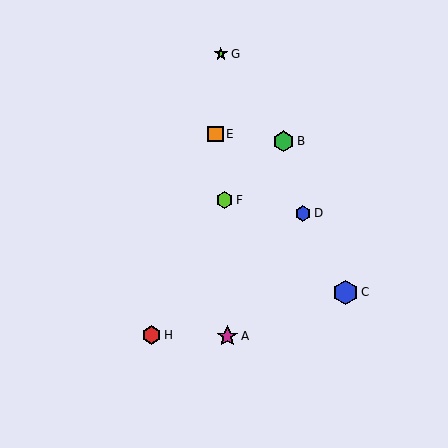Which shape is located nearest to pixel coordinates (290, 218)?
The blue hexagon (labeled D) at (303, 213) is nearest to that location.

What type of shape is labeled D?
Shape D is a blue hexagon.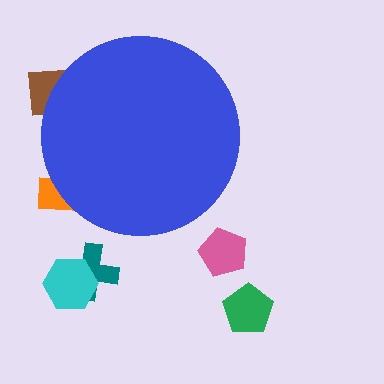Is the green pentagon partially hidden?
No, the green pentagon is fully visible.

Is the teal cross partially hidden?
No, the teal cross is fully visible.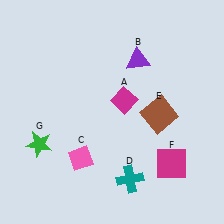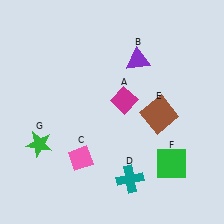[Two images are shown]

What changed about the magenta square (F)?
In Image 1, F is magenta. In Image 2, it changed to green.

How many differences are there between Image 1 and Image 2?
There is 1 difference between the two images.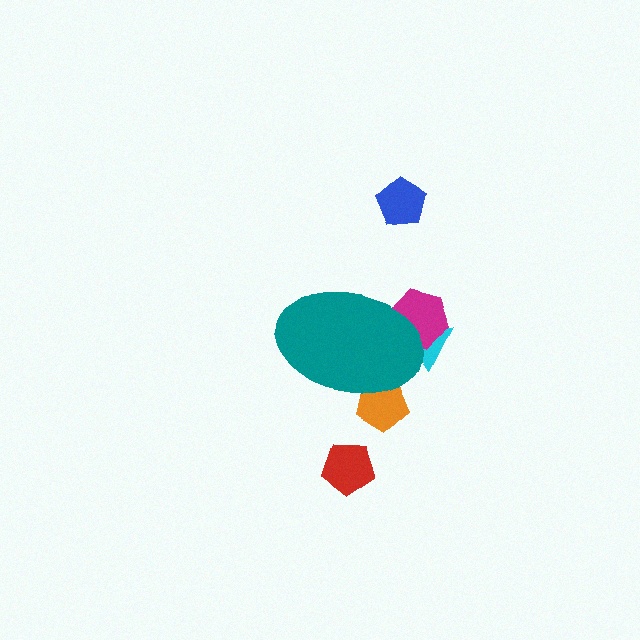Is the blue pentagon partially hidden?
No, the blue pentagon is fully visible.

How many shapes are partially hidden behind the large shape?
3 shapes are partially hidden.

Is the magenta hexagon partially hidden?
Yes, the magenta hexagon is partially hidden behind the teal ellipse.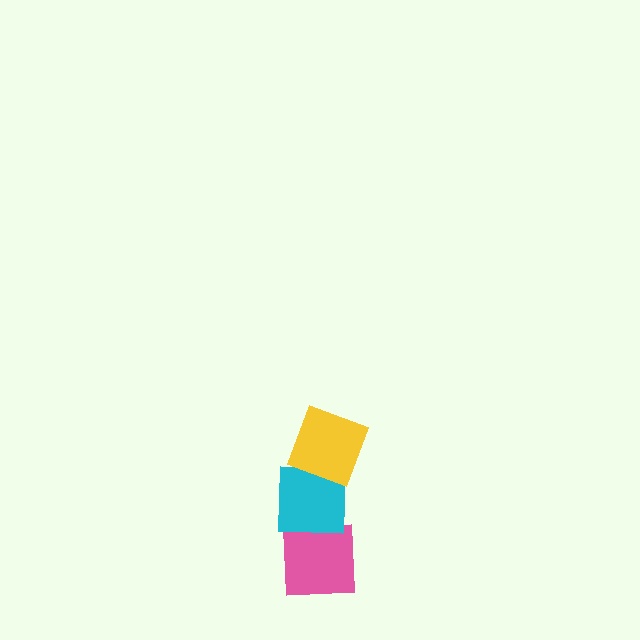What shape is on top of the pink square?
The cyan square is on top of the pink square.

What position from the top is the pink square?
The pink square is 3rd from the top.